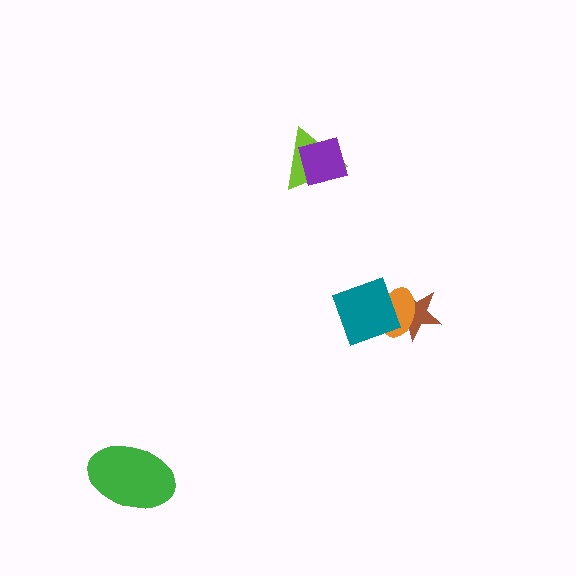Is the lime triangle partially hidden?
Yes, it is partially covered by another shape.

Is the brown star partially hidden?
Yes, it is partially covered by another shape.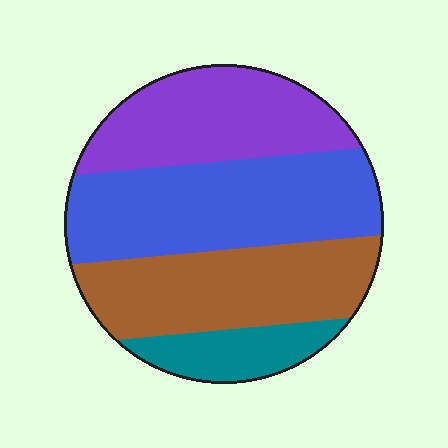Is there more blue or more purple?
Blue.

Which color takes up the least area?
Teal, at roughly 10%.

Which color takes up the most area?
Blue, at roughly 35%.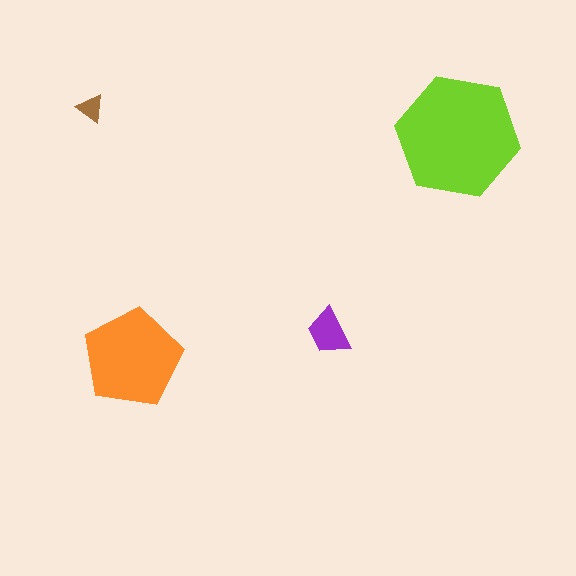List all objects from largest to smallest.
The lime hexagon, the orange pentagon, the purple trapezoid, the brown triangle.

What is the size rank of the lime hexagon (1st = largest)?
1st.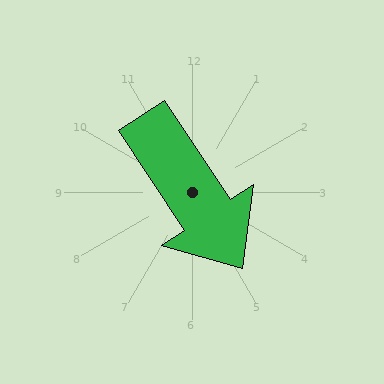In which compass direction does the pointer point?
Southeast.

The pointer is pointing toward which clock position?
Roughly 5 o'clock.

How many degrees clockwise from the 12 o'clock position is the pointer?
Approximately 147 degrees.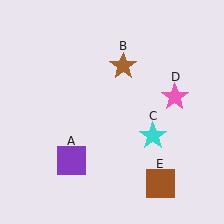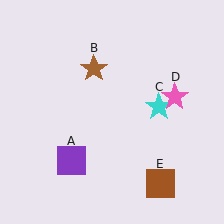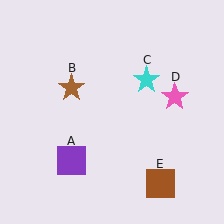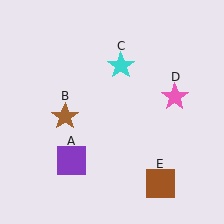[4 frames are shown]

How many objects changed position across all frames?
2 objects changed position: brown star (object B), cyan star (object C).